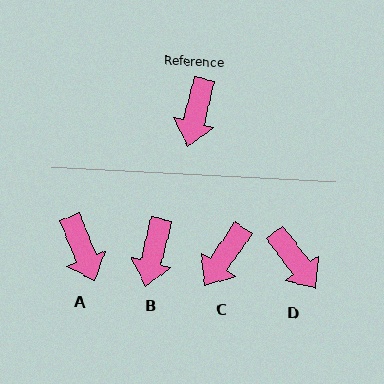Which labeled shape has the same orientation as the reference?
B.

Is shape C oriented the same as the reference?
No, it is off by about 21 degrees.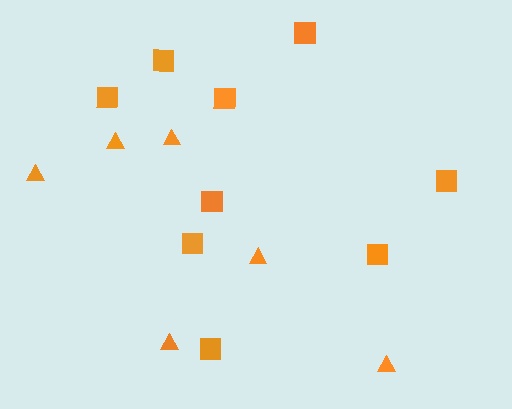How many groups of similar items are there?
There are 2 groups: one group of triangles (6) and one group of squares (9).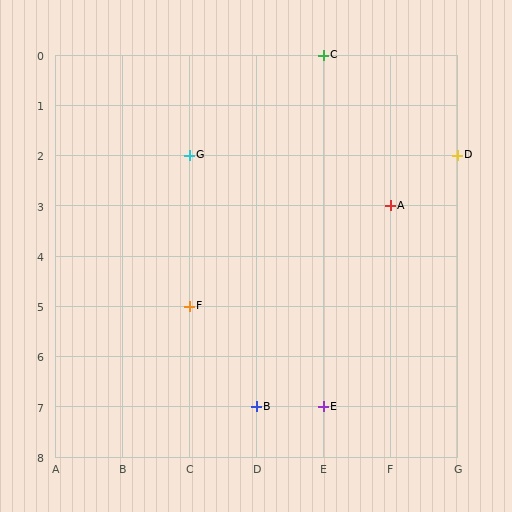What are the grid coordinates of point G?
Point G is at grid coordinates (C, 2).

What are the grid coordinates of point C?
Point C is at grid coordinates (E, 0).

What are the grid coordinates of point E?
Point E is at grid coordinates (E, 7).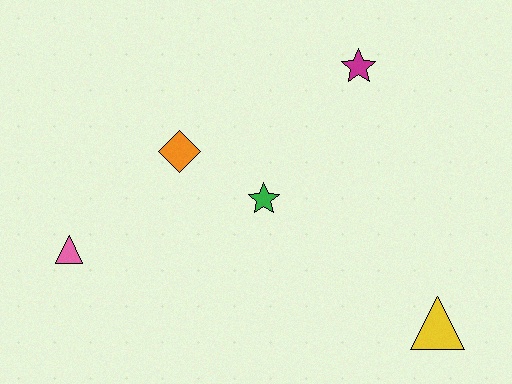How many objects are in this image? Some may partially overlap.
There are 5 objects.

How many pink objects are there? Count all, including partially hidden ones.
There is 1 pink object.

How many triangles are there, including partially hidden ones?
There are 2 triangles.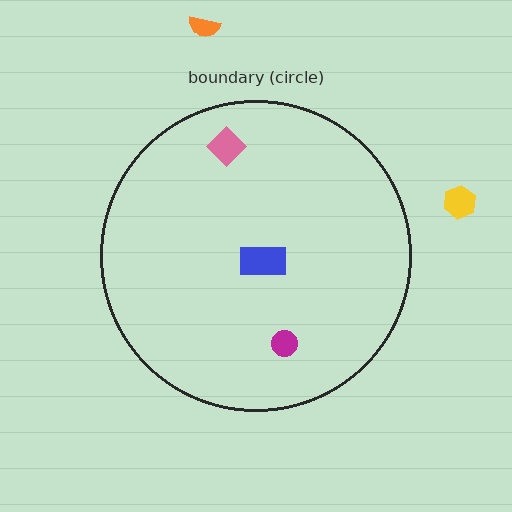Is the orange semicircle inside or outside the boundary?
Outside.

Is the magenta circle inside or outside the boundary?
Inside.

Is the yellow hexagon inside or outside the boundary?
Outside.